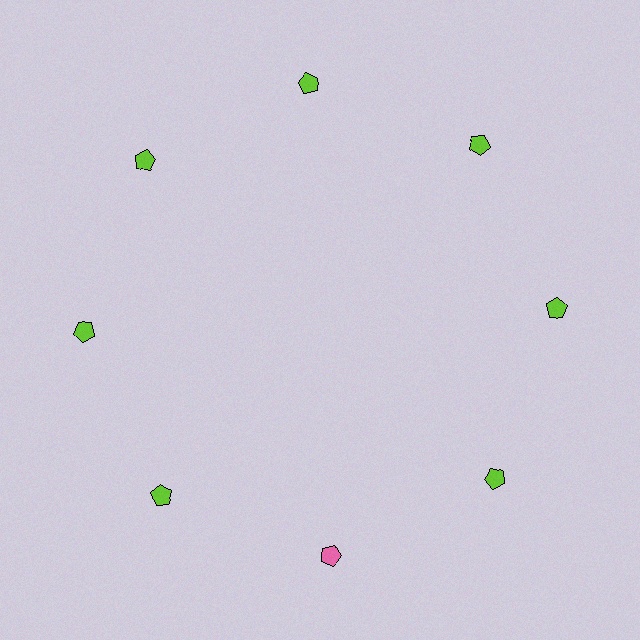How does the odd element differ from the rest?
It has a different color: pink instead of lime.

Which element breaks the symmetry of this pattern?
The pink pentagon at roughly the 6 o'clock position breaks the symmetry. All other shapes are lime pentagons.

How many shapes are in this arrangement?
There are 8 shapes arranged in a ring pattern.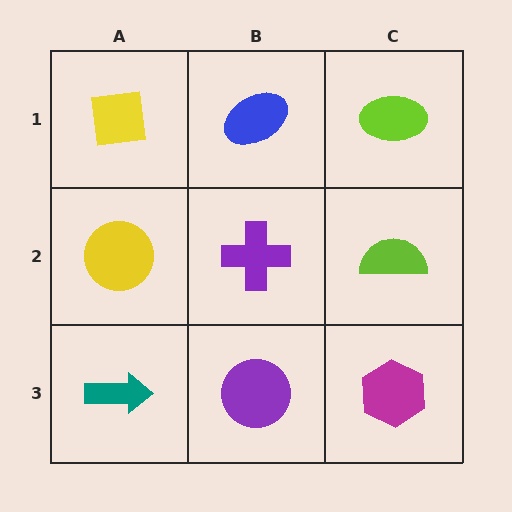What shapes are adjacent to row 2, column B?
A blue ellipse (row 1, column B), a purple circle (row 3, column B), a yellow circle (row 2, column A), a lime semicircle (row 2, column C).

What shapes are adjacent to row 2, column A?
A yellow square (row 1, column A), a teal arrow (row 3, column A), a purple cross (row 2, column B).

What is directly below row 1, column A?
A yellow circle.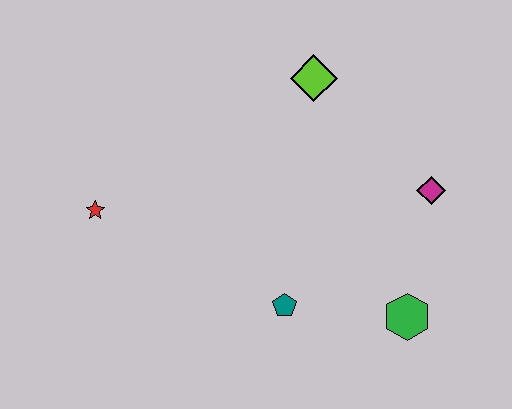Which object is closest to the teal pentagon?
The green hexagon is closest to the teal pentagon.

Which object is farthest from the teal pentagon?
The lime diamond is farthest from the teal pentagon.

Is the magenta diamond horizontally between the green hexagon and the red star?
No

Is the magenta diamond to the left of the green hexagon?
No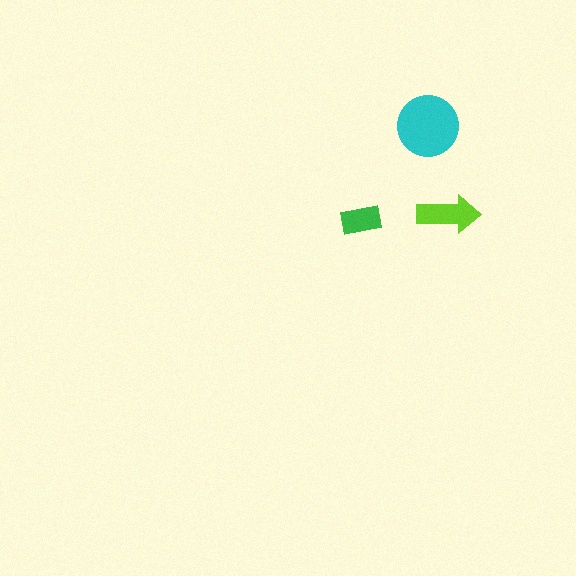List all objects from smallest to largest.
The green rectangle, the lime arrow, the cyan circle.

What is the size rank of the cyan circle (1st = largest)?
1st.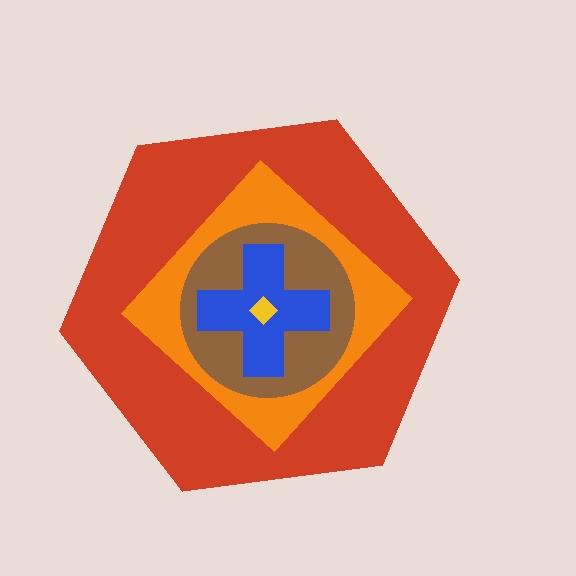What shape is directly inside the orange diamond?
The brown circle.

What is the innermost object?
The yellow diamond.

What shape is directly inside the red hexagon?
The orange diamond.